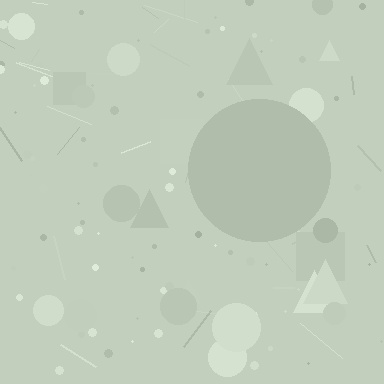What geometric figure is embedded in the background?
A circle is embedded in the background.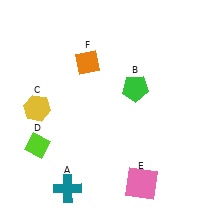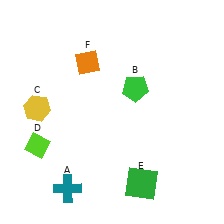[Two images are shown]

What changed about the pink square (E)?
In Image 1, E is pink. In Image 2, it changed to green.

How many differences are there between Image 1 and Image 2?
There is 1 difference between the two images.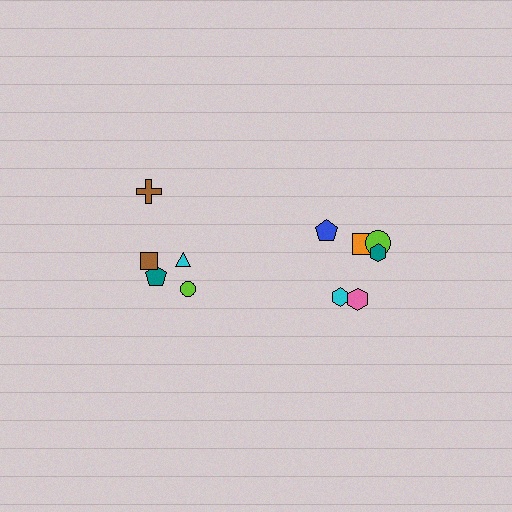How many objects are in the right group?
There are 7 objects.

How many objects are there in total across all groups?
There are 12 objects.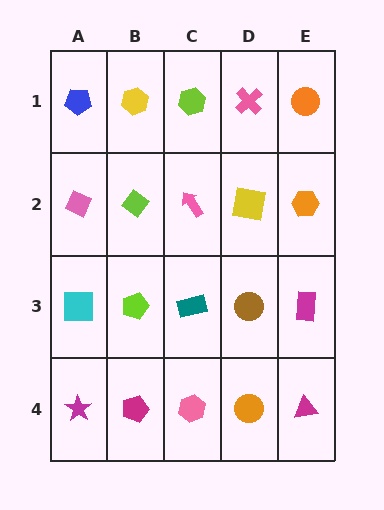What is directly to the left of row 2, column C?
A lime diamond.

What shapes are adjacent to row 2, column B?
A yellow hexagon (row 1, column B), a lime pentagon (row 3, column B), a pink diamond (row 2, column A), a pink arrow (row 2, column C).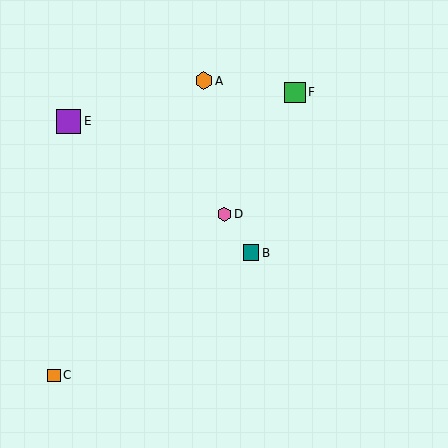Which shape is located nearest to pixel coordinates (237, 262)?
The teal square (labeled B) at (251, 253) is nearest to that location.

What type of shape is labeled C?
Shape C is an orange square.